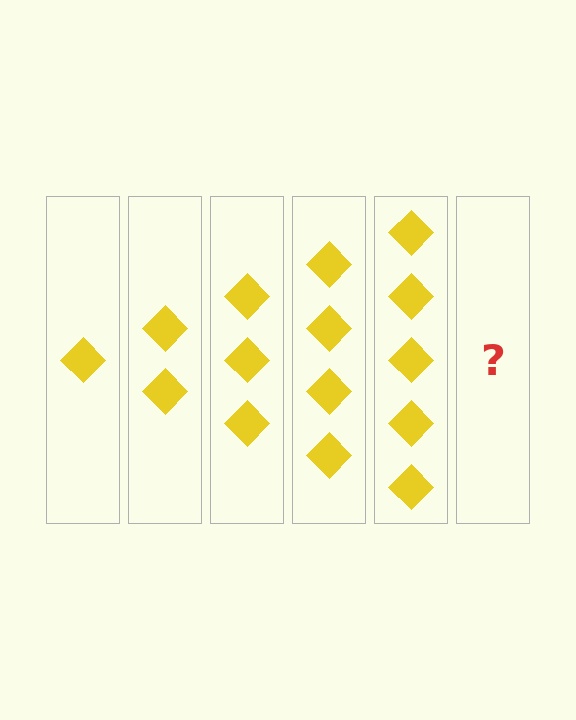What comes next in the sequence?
The next element should be 6 diamonds.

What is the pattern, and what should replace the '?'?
The pattern is that each step adds one more diamond. The '?' should be 6 diamonds.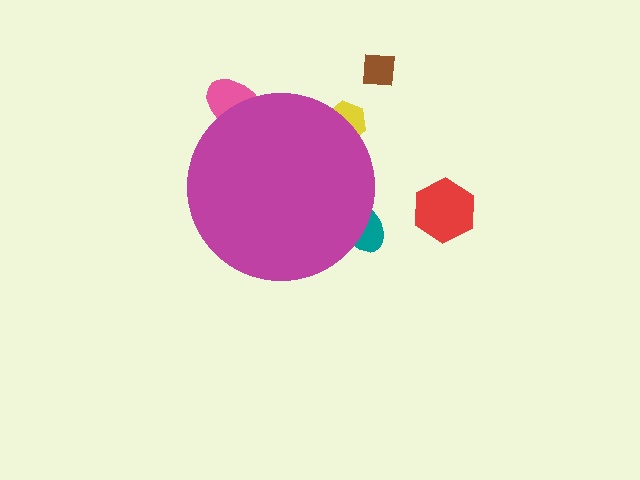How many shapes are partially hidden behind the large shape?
3 shapes are partially hidden.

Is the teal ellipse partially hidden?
Yes, the teal ellipse is partially hidden behind the magenta circle.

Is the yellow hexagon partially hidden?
Yes, the yellow hexagon is partially hidden behind the magenta circle.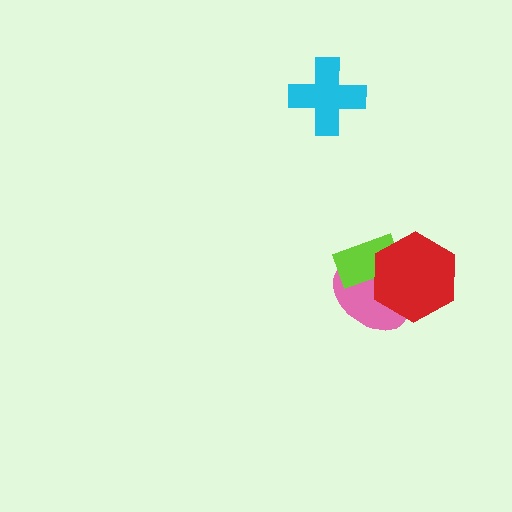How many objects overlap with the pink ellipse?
2 objects overlap with the pink ellipse.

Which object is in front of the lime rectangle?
The red hexagon is in front of the lime rectangle.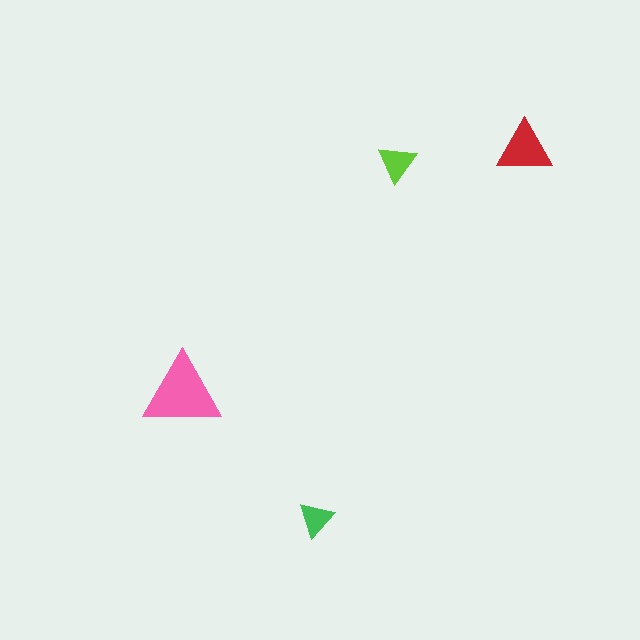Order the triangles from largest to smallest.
the pink one, the red one, the lime one, the green one.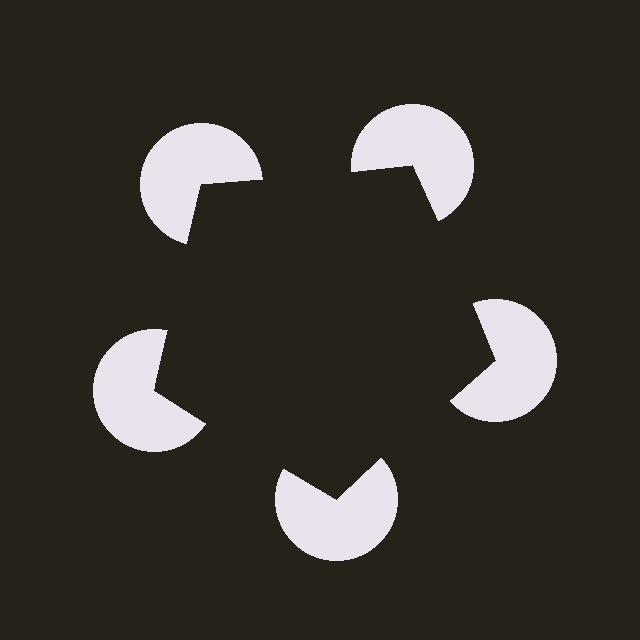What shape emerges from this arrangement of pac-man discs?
An illusory pentagon — its edges are inferred from the aligned wedge cuts in the pac-man discs, not physically drawn.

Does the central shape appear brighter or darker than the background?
It typically appears slightly darker than the background, even though no actual brightness change is drawn.